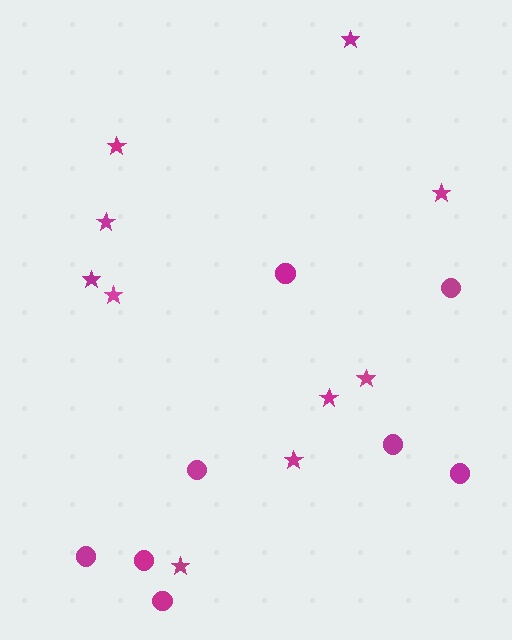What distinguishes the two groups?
There are 2 groups: one group of circles (8) and one group of stars (10).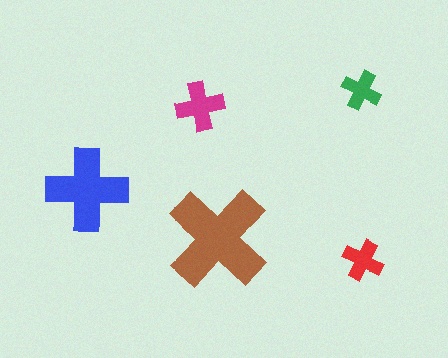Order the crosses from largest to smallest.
the brown one, the blue one, the magenta one, the red one, the green one.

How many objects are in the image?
There are 5 objects in the image.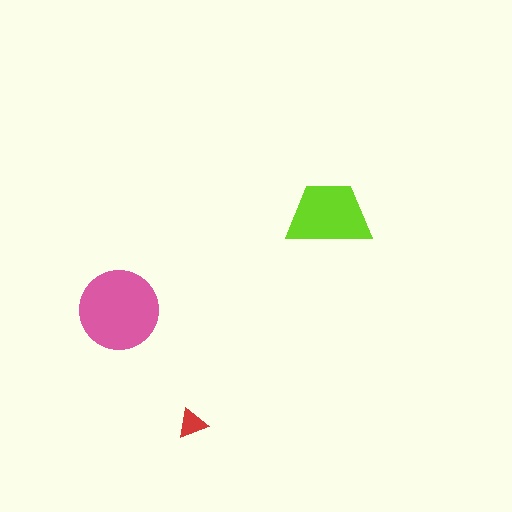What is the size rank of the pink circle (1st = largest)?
1st.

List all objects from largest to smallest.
The pink circle, the lime trapezoid, the red triangle.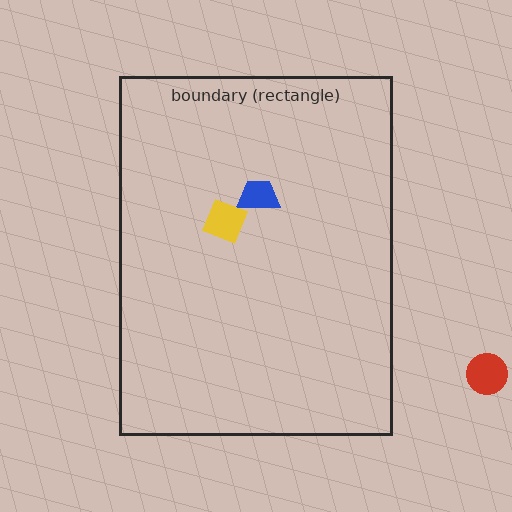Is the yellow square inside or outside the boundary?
Inside.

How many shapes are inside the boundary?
2 inside, 1 outside.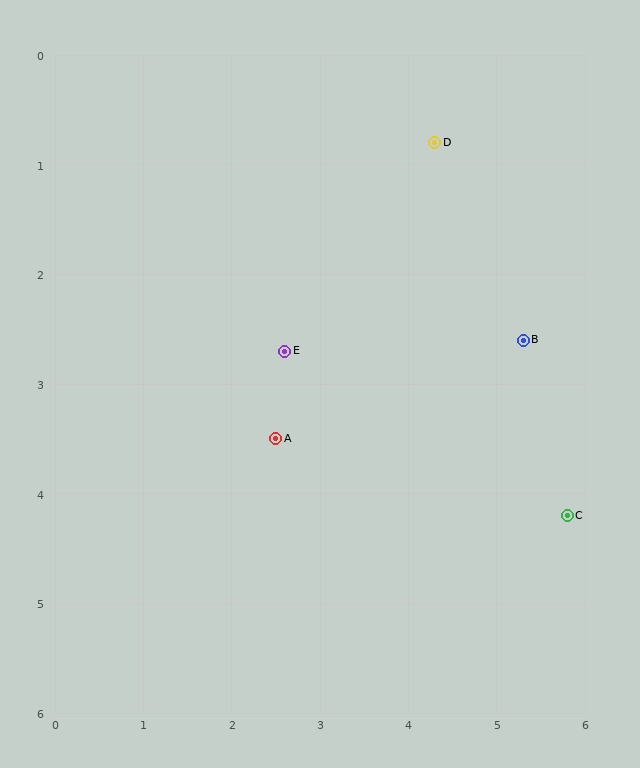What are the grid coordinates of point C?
Point C is at approximately (5.8, 4.2).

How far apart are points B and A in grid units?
Points B and A are about 2.9 grid units apart.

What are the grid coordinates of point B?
Point B is at approximately (5.3, 2.6).